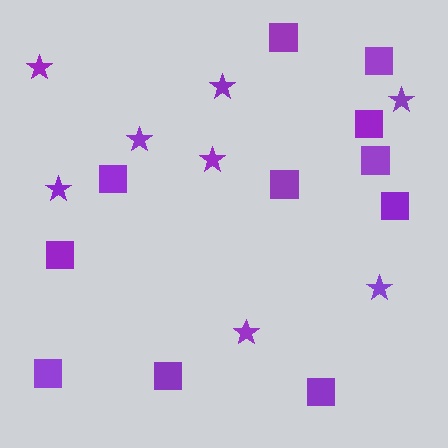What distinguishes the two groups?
There are 2 groups: one group of stars (8) and one group of squares (11).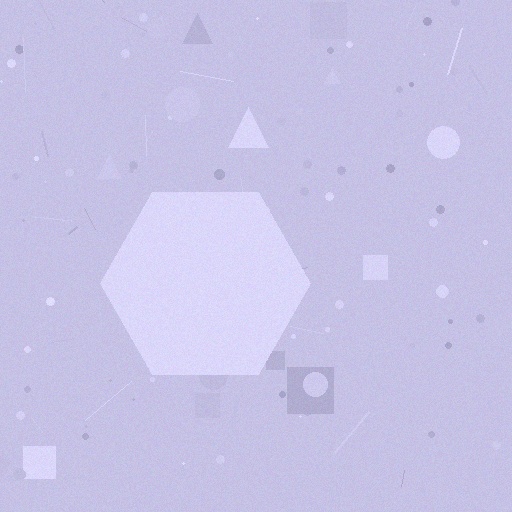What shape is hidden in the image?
A hexagon is hidden in the image.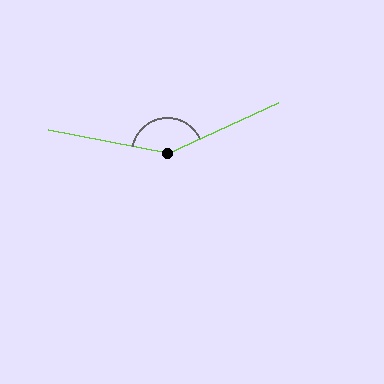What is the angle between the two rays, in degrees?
Approximately 144 degrees.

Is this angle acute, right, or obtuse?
It is obtuse.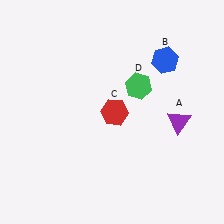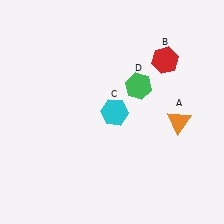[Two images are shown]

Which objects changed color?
A changed from purple to orange. B changed from blue to red. C changed from red to cyan.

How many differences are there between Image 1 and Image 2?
There are 3 differences between the two images.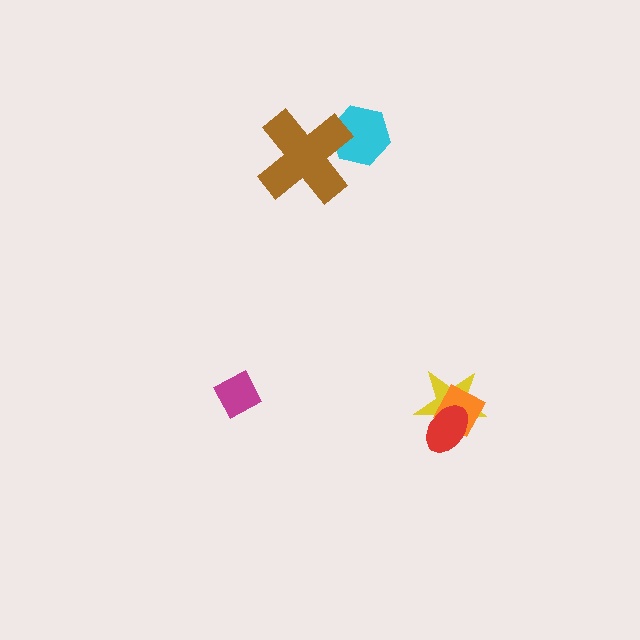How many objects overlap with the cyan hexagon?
1 object overlaps with the cyan hexagon.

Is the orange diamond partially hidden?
Yes, it is partially covered by another shape.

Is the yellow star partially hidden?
Yes, it is partially covered by another shape.